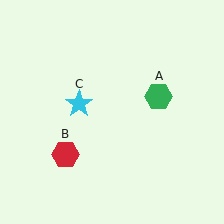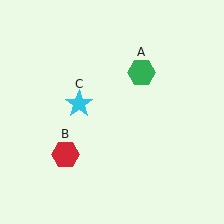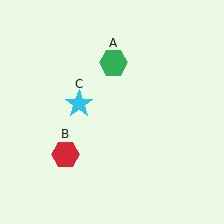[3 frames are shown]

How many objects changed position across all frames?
1 object changed position: green hexagon (object A).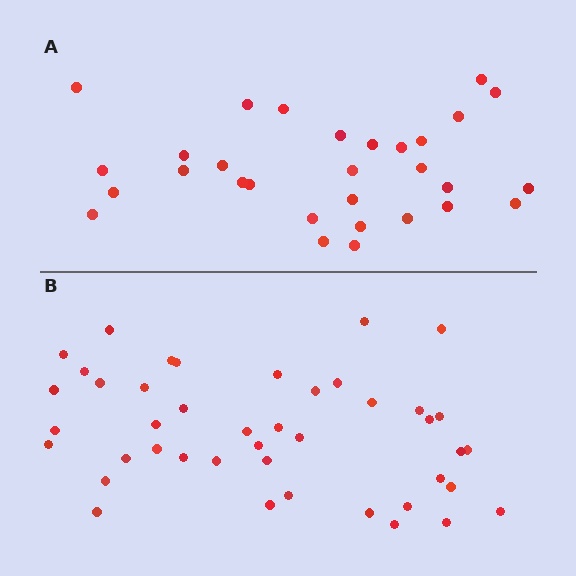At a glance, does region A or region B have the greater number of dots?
Region B (the bottom region) has more dots.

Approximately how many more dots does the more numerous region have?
Region B has approximately 15 more dots than region A.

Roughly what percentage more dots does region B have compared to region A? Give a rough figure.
About 45% more.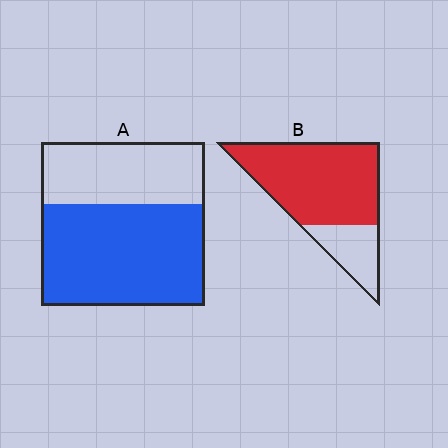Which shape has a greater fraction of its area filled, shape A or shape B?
Shape B.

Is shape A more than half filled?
Yes.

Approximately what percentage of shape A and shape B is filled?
A is approximately 60% and B is approximately 75%.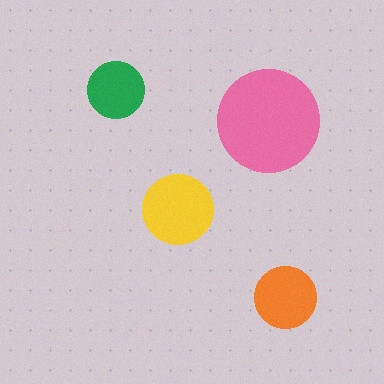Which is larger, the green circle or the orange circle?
The orange one.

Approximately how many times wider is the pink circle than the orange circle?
About 1.5 times wider.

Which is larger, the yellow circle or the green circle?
The yellow one.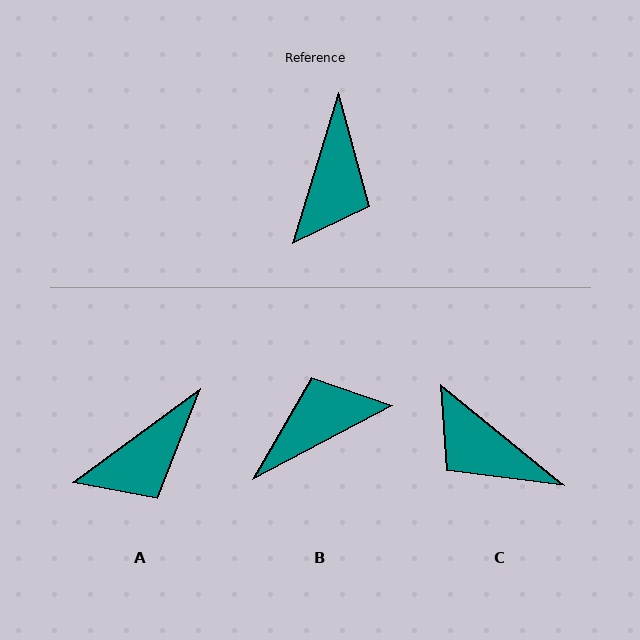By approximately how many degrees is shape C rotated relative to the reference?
Approximately 112 degrees clockwise.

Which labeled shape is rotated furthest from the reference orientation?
B, about 135 degrees away.